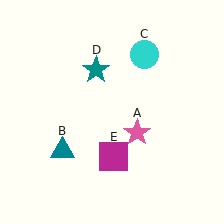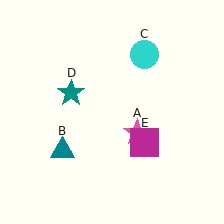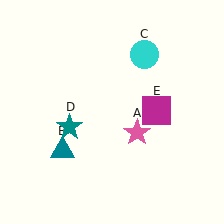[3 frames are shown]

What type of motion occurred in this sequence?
The teal star (object D), magenta square (object E) rotated counterclockwise around the center of the scene.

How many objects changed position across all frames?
2 objects changed position: teal star (object D), magenta square (object E).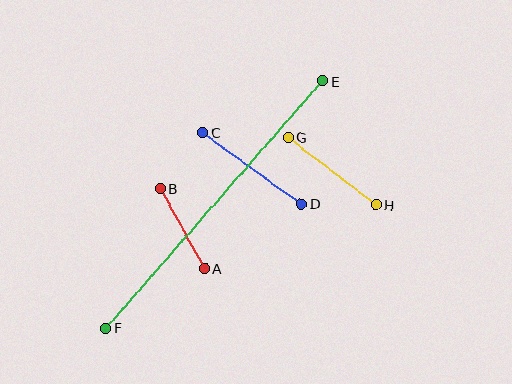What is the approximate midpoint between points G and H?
The midpoint is at approximately (332, 171) pixels.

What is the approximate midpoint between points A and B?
The midpoint is at approximately (182, 228) pixels.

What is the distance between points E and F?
The distance is approximately 329 pixels.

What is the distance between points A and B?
The distance is approximately 91 pixels.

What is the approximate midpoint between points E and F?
The midpoint is at approximately (214, 205) pixels.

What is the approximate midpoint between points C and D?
The midpoint is at approximately (252, 168) pixels.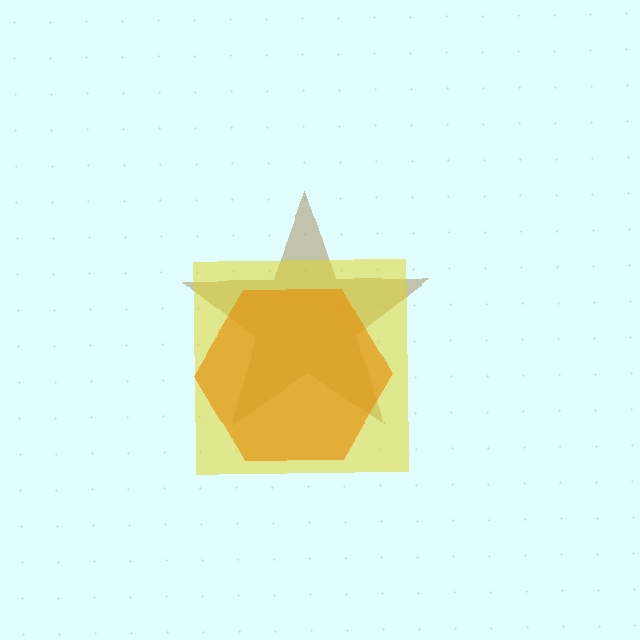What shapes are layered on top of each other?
The layered shapes are: a brown star, a yellow square, an orange hexagon.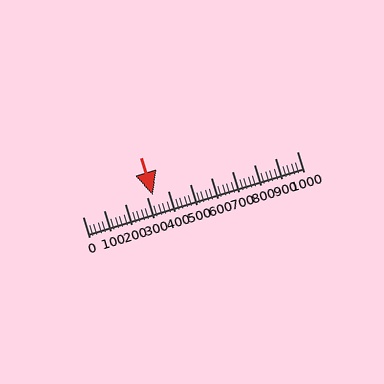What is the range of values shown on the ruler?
The ruler shows values from 0 to 1000.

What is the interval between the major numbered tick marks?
The major tick marks are spaced 100 units apart.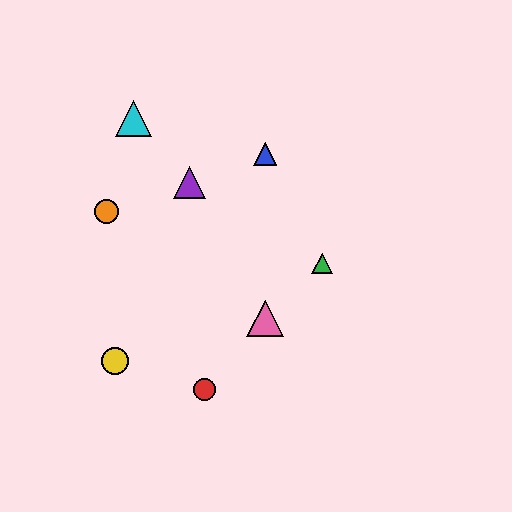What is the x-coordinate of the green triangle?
The green triangle is at x≈322.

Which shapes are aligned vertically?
The blue triangle, the pink triangle are aligned vertically.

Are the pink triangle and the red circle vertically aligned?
No, the pink triangle is at x≈265 and the red circle is at x≈205.